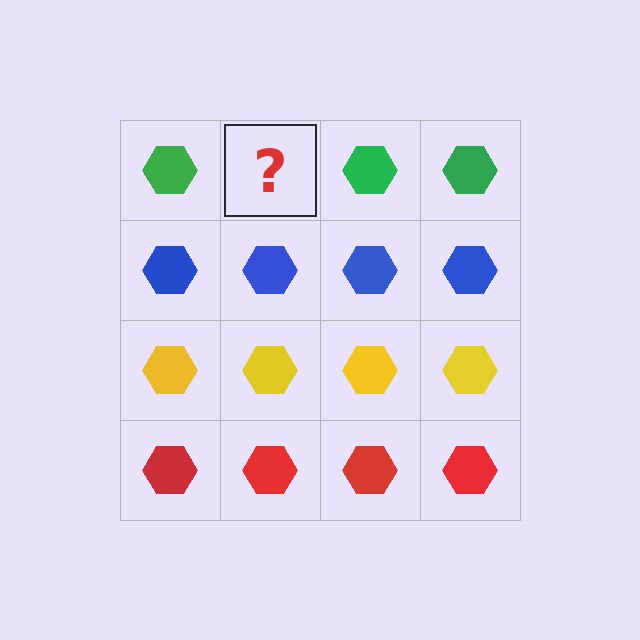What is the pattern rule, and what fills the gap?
The rule is that each row has a consistent color. The gap should be filled with a green hexagon.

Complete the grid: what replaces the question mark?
The question mark should be replaced with a green hexagon.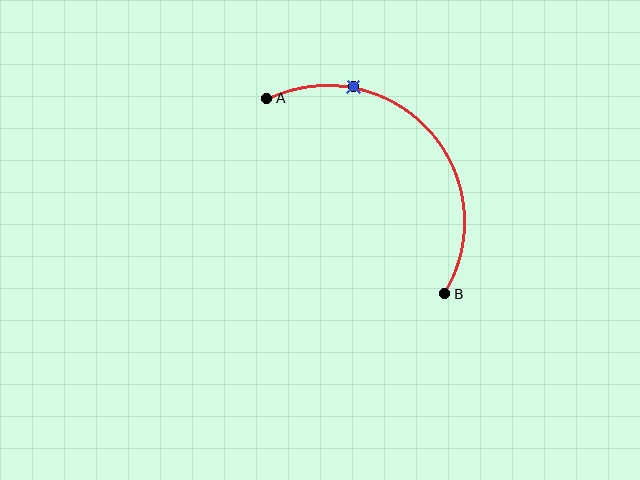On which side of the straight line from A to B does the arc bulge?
The arc bulges above and to the right of the straight line connecting A and B.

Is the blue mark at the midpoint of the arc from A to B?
No. The blue mark lies on the arc but is closer to endpoint A. The arc midpoint would be at the point on the curve equidistant along the arc from both A and B.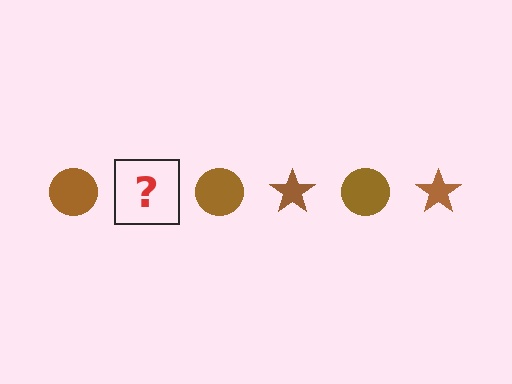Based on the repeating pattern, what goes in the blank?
The blank should be a brown star.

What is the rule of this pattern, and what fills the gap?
The rule is that the pattern cycles through circle, star shapes in brown. The gap should be filled with a brown star.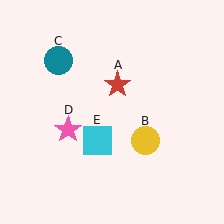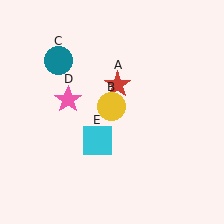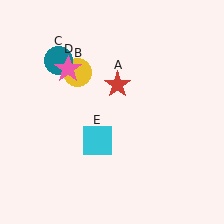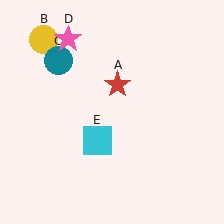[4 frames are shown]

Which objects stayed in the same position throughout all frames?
Red star (object A) and teal circle (object C) and cyan square (object E) remained stationary.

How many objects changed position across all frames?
2 objects changed position: yellow circle (object B), pink star (object D).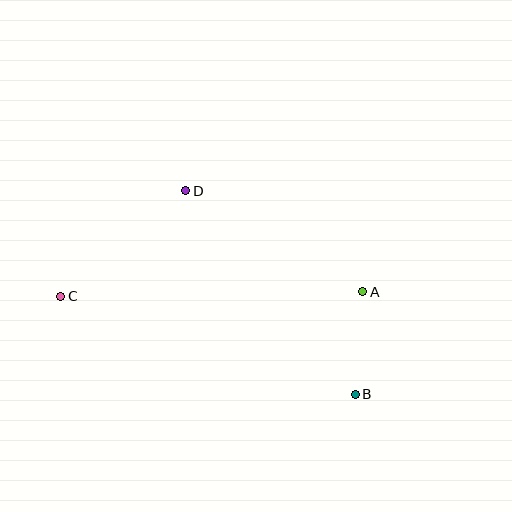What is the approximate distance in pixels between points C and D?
The distance between C and D is approximately 163 pixels.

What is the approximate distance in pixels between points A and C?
The distance between A and C is approximately 302 pixels.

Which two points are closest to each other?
Points A and B are closest to each other.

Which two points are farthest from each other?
Points B and C are farthest from each other.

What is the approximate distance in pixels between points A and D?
The distance between A and D is approximately 204 pixels.